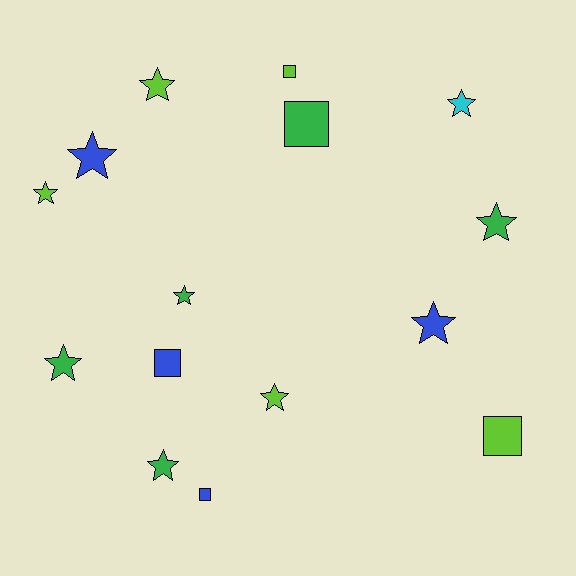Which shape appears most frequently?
Star, with 10 objects.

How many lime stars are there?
There are 3 lime stars.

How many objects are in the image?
There are 15 objects.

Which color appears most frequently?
Lime, with 5 objects.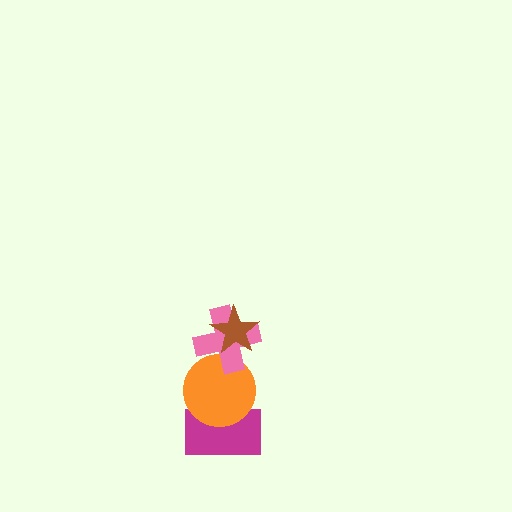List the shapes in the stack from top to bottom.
From top to bottom: the brown star, the pink cross, the orange circle, the magenta rectangle.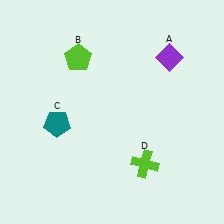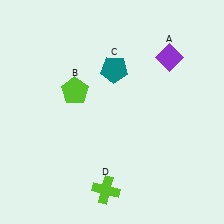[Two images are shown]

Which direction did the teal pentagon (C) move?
The teal pentagon (C) moved right.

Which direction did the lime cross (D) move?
The lime cross (D) moved left.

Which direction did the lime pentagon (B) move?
The lime pentagon (B) moved down.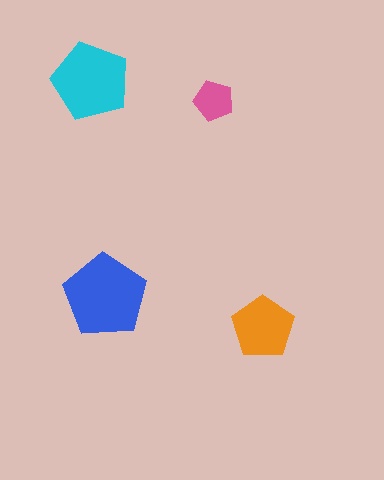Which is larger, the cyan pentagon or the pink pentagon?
The cyan one.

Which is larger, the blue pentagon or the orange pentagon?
The blue one.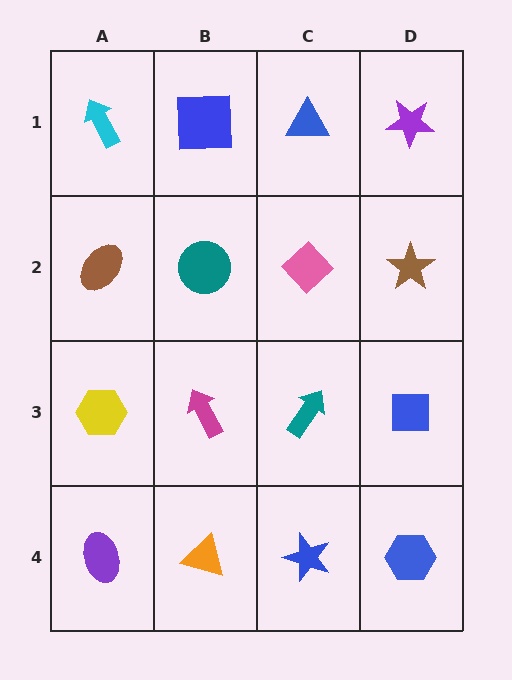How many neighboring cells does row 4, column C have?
3.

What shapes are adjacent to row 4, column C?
A teal arrow (row 3, column C), an orange triangle (row 4, column B), a blue hexagon (row 4, column D).